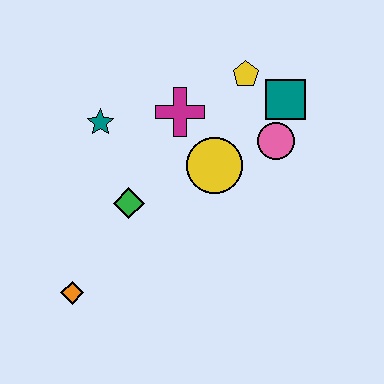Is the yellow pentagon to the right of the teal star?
Yes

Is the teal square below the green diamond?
No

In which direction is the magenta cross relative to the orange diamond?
The magenta cross is above the orange diamond.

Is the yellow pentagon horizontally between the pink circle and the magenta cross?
Yes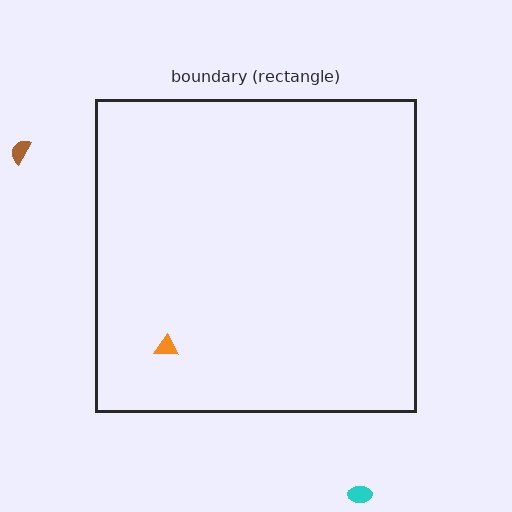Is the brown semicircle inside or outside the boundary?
Outside.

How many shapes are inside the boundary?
1 inside, 2 outside.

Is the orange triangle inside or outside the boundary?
Inside.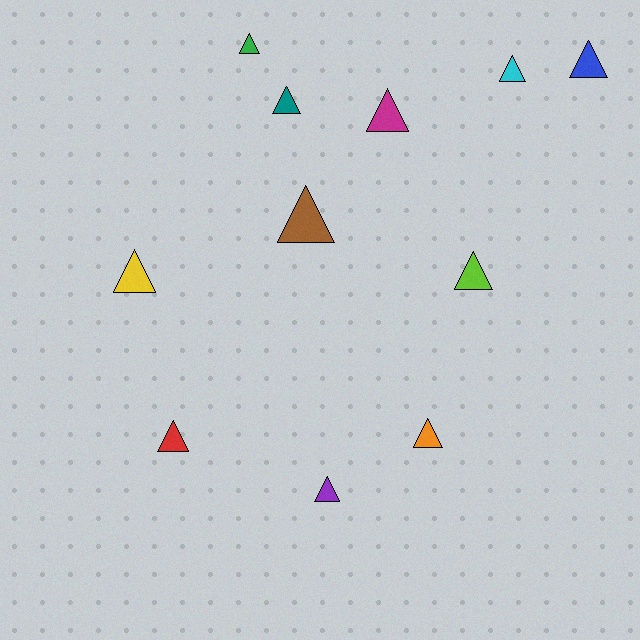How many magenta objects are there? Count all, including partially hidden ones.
There is 1 magenta object.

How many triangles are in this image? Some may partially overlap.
There are 11 triangles.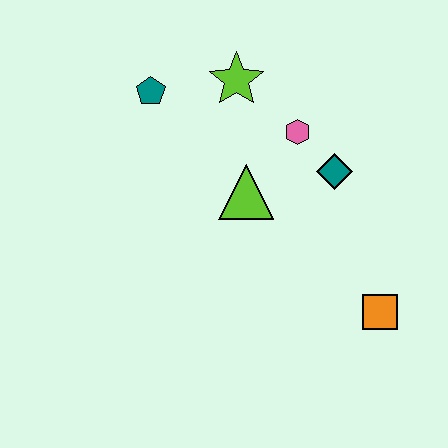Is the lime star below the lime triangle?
No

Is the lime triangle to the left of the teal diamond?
Yes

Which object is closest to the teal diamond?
The pink hexagon is closest to the teal diamond.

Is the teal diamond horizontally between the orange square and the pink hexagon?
Yes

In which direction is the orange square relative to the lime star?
The orange square is below the lime star.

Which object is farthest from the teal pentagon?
The orange square is farthest from the teal pentagon.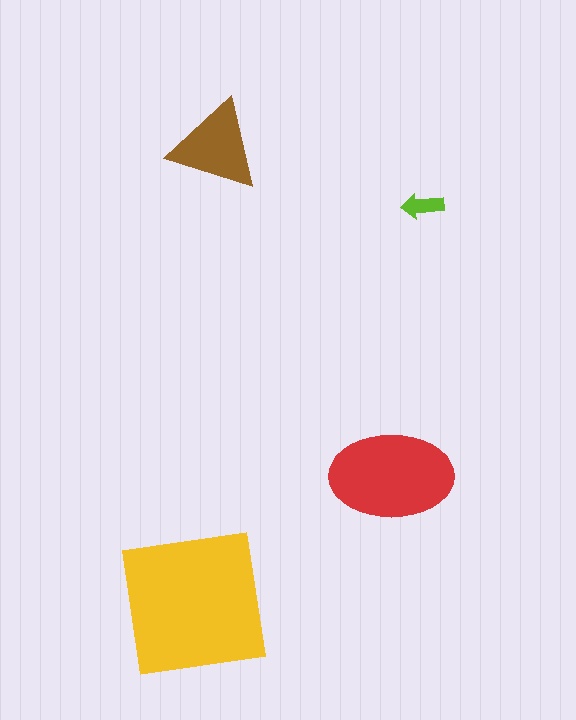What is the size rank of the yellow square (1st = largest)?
1st.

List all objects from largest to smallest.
The yellow square, the red ellipse, the brown triangle, the lime arrow.